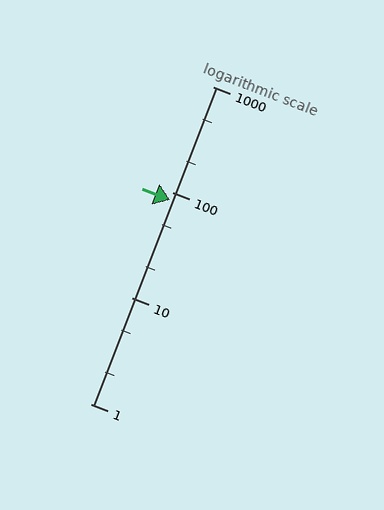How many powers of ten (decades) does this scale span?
The scale spans 3 decades, from 1 to 1000.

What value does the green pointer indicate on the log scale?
The pointer indicates approximately 85.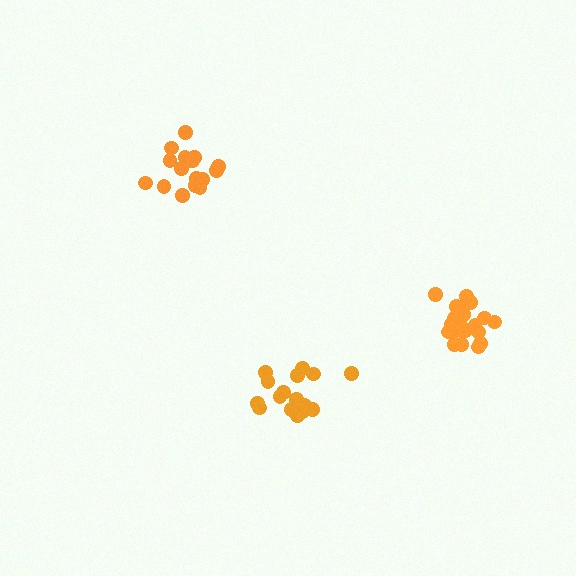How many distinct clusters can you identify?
There are 3 distinct clusters.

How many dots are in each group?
Group 1: 21 dots, Group 2: 17 dots, Group 3: 17 dots (55 total).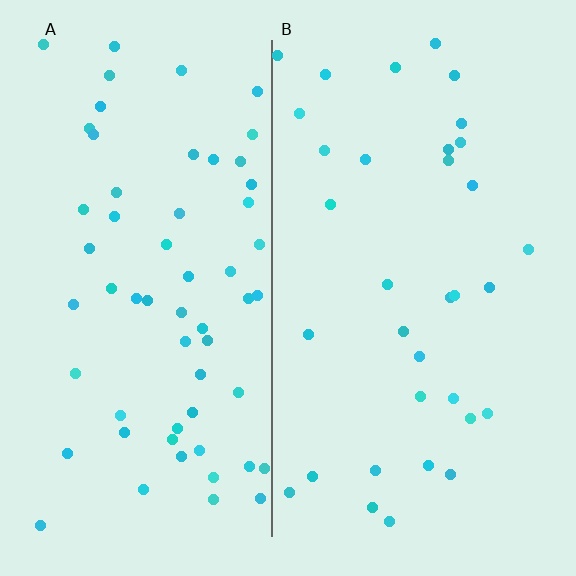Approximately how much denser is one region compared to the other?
Approximately 1.8× — region A over region B.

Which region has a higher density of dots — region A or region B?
A (the left).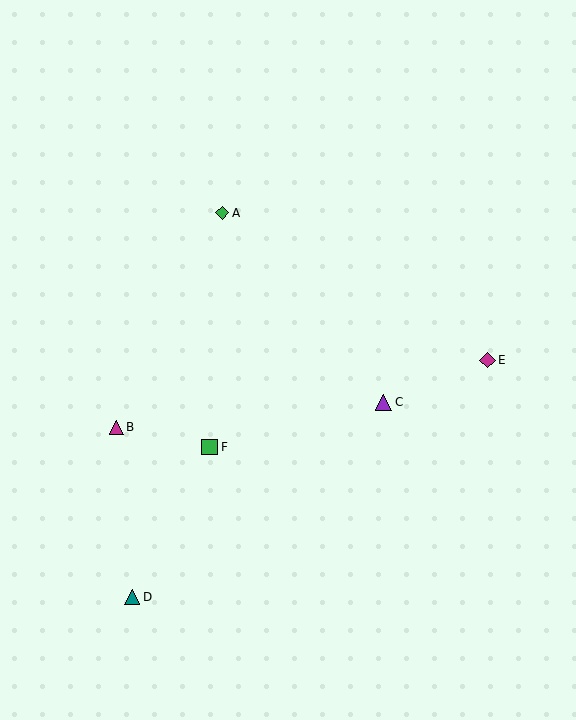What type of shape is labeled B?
Shape B is a magenta triangle.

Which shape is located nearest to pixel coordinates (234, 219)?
The green diamond (labeled A) at (222, 213) is nearest to that location.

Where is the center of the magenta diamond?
The center of the magenta diamond is at (487, 360).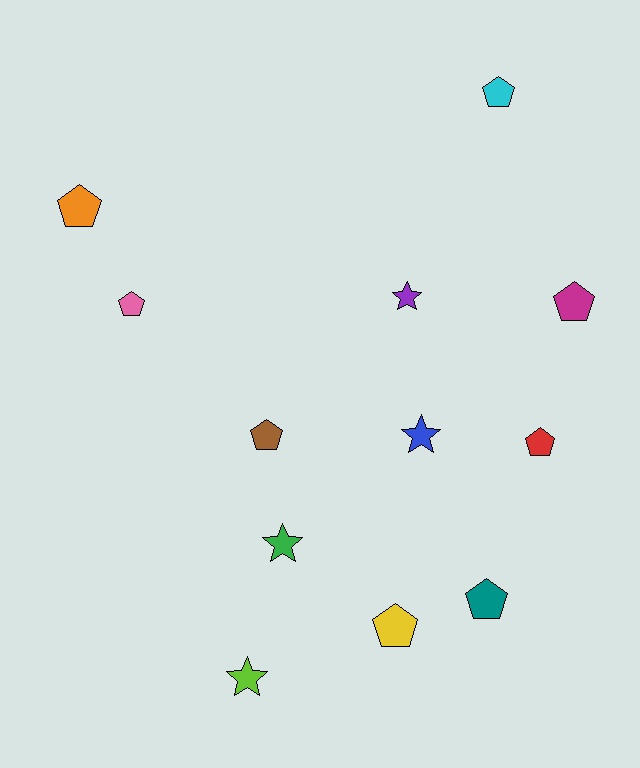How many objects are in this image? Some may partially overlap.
There are 12 objects.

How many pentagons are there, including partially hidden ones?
There are 8 pentagons.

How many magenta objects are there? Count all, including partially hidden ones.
There is 1 magenta object.